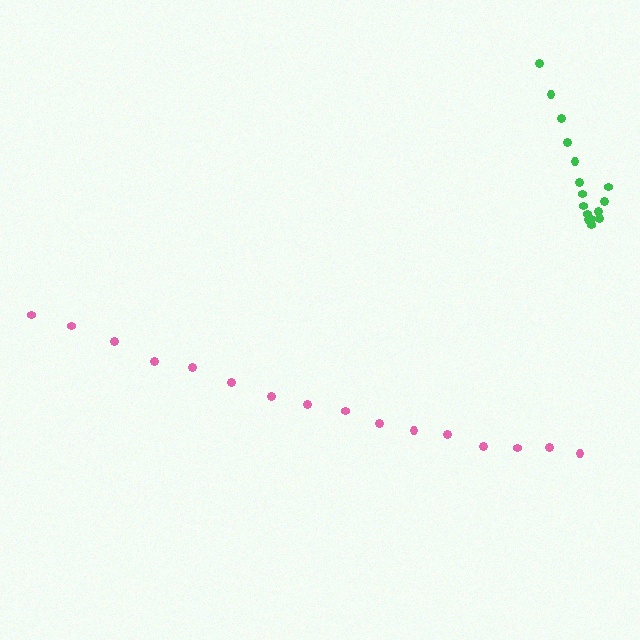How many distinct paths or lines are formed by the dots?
There are 2 distinct paths.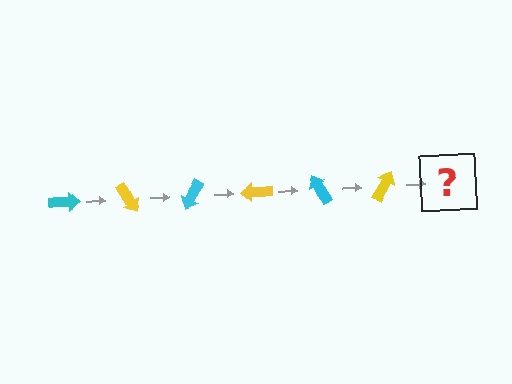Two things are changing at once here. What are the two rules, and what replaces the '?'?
The two rules are that it rotates 60 degrees each step and the color cycles through cyan and yellow. The '?' should be a cyan arrow, rotated 360 degrees from the start.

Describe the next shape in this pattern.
It should be a cyan arrow, rotated 360 degrees from the start.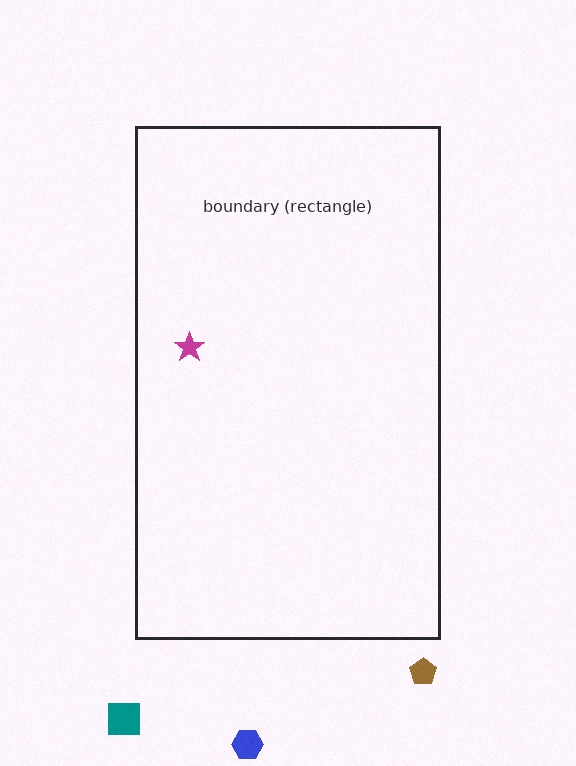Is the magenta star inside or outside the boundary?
Inside.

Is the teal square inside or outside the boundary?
Outside.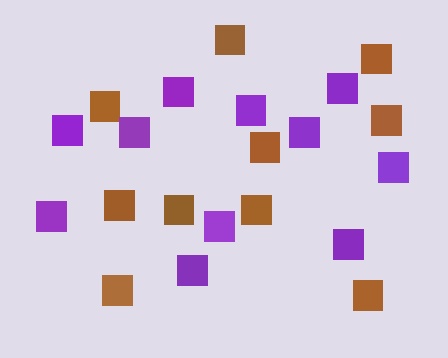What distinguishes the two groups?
There are 2 groups: one group of brown squares (10) and one group of purple squares (11).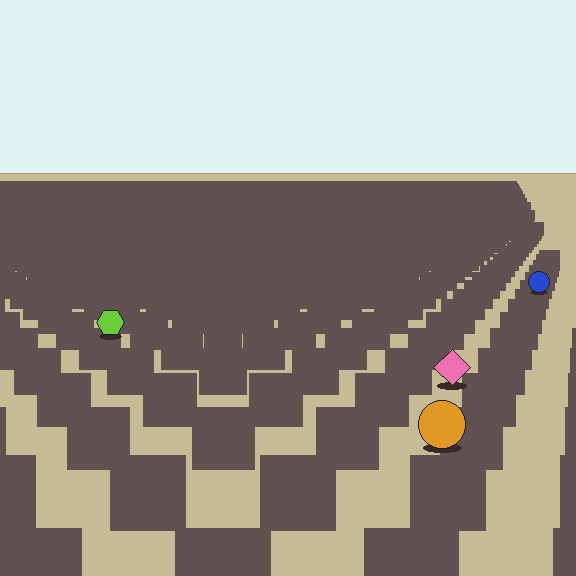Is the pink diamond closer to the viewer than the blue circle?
Yes. The pink diamond is closer — you can tell from the texture gradient: the ground texture is coarser near it.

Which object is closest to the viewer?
The orange circle is closest. The texture marks near it are larger and more spread out.